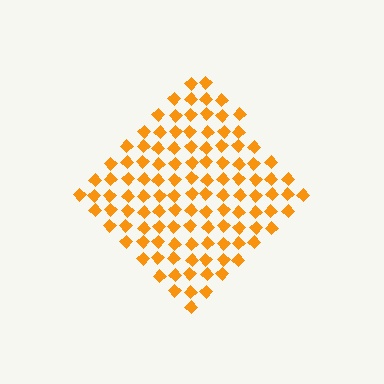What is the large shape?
The large shape is a diamond.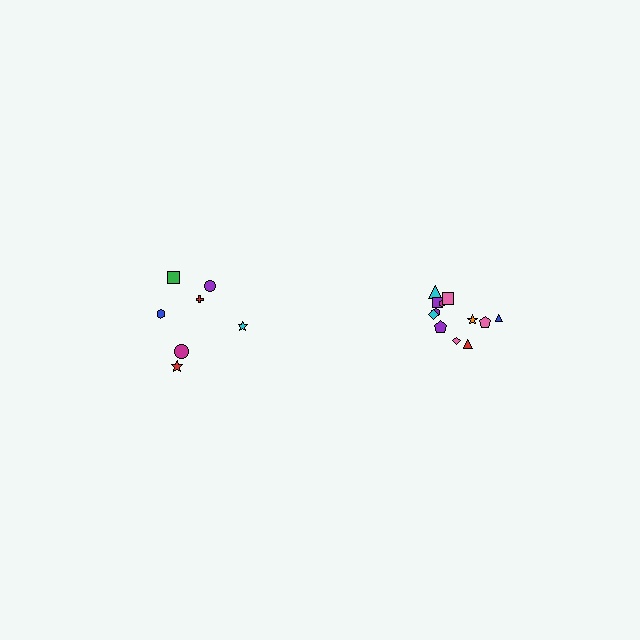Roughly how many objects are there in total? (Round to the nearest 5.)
Roughly 20 objects in total.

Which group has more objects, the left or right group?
The right group.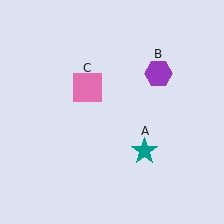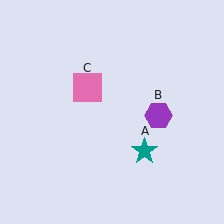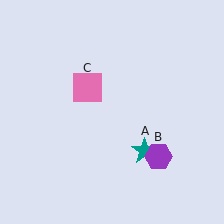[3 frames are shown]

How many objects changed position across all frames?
1 object changed position: purple hexagon (object B).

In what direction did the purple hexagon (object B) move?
The purple hexagon (object B) moved down.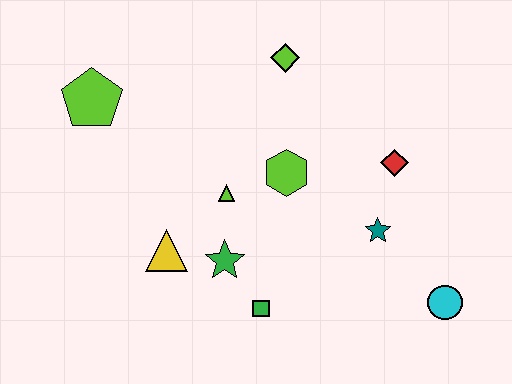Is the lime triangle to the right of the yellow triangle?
Yes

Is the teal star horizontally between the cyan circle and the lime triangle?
Yes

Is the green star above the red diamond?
No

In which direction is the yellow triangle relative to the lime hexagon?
The yellow triangle is to the left of the lime hexagon.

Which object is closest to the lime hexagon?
The lime triangle is closest to the lime hexagon.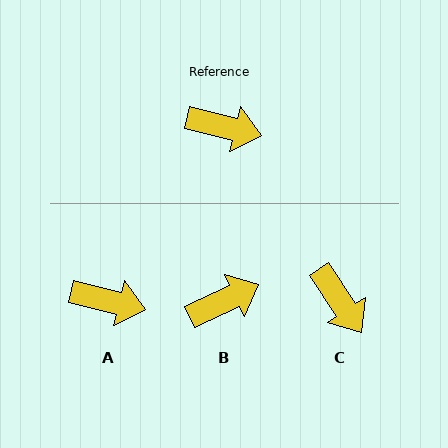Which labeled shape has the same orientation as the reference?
A.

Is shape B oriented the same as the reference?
No, it is off by about 38 degrees.